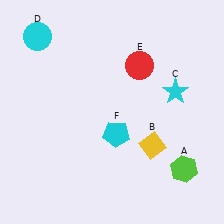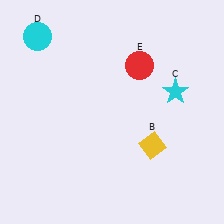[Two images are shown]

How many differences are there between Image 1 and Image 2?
There are 2 differences between the two images.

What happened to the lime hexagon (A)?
The lime hexagon (A) was removed in Image 2. It was in the bottom-right area of Image 1.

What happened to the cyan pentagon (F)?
The cyan pentagon (F) was removed in Image 2. It was in the bottom-right area of Image 1.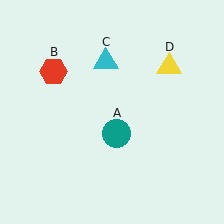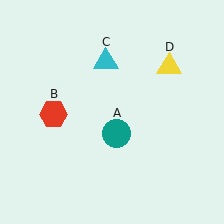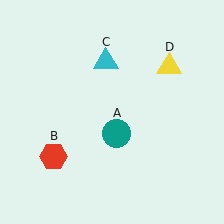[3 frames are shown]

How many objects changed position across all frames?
1 object changed position: red hexagon (object B).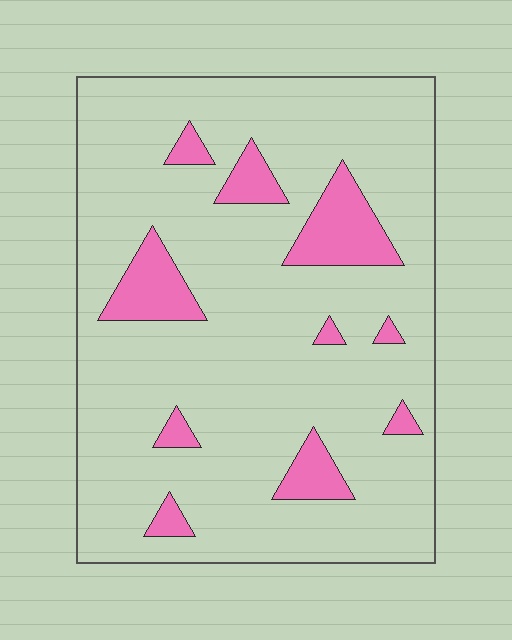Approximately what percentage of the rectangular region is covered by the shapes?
Approximately 15%.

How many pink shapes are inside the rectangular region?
10.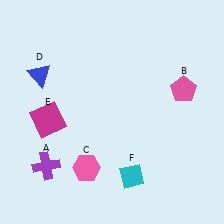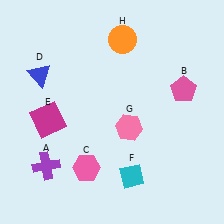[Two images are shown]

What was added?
A pink hexagon (G), an orange circle (H) were added in Image 2.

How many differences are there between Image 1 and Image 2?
There are 2 differences between the two images.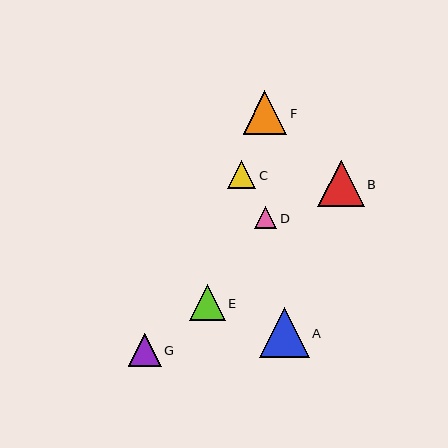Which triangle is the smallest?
Triangle D is the smallest with a size of approximately 22 pixels.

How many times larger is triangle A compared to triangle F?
Triangle A is approximately 1.1 times the size of triangle F.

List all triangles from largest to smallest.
From largest to smallest: A, B, F, E, G, C, D.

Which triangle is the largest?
Triangle A is the largest with a size of approximately 50 pixels.